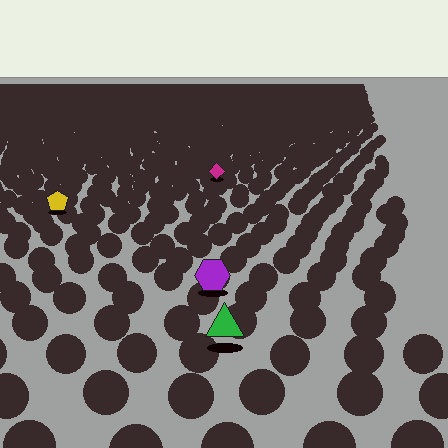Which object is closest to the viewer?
The green triangle is closest. The texture marks near it are larger and more spread out.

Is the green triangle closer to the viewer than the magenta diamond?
Yes. The green triangle is closer — you can tell from the texture gradient: the ground texture is coarser near it.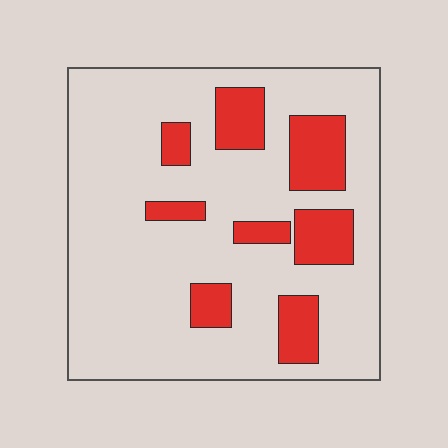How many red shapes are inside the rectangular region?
8.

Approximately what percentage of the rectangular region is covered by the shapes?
Approximately 20%.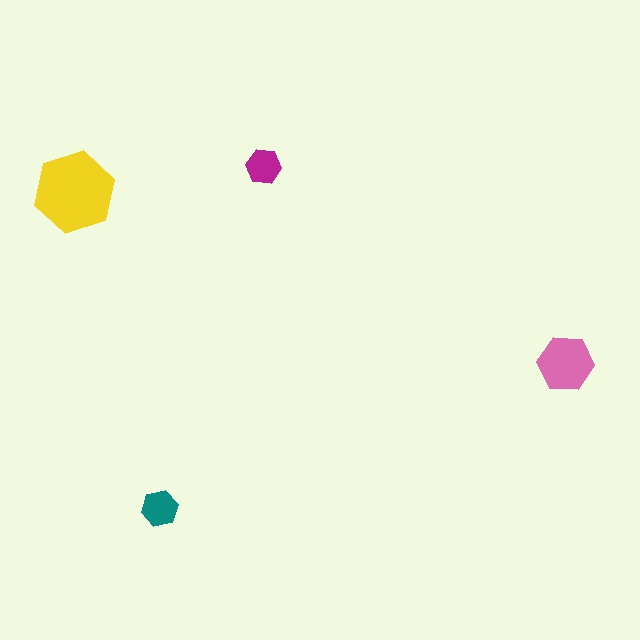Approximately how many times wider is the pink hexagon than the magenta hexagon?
About 1.5 times wider.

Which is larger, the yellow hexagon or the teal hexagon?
The yellow one.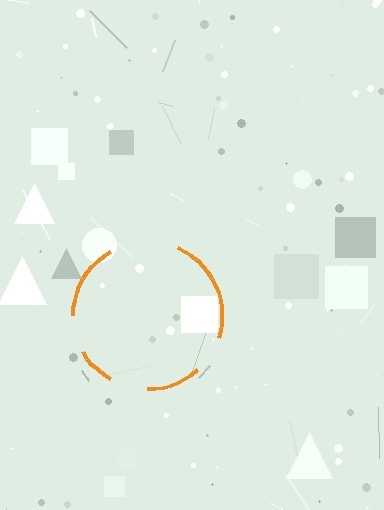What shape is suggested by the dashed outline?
The dashed outline suggests a circle.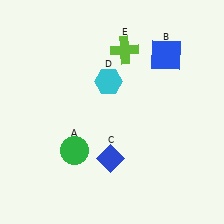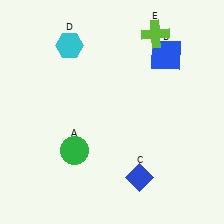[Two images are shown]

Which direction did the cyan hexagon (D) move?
The cyan hexagon (D) moved left.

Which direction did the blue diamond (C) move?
The blue diamond (C) moved right.